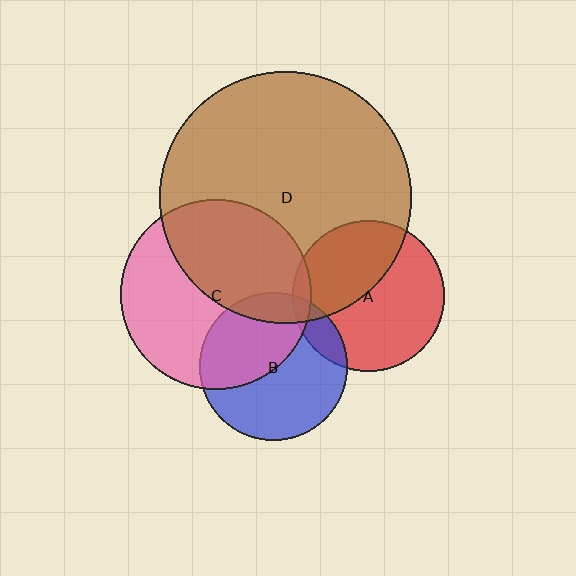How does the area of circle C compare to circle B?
Approximately 1.7 times.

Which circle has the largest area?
Circle D (brown).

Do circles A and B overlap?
Yes.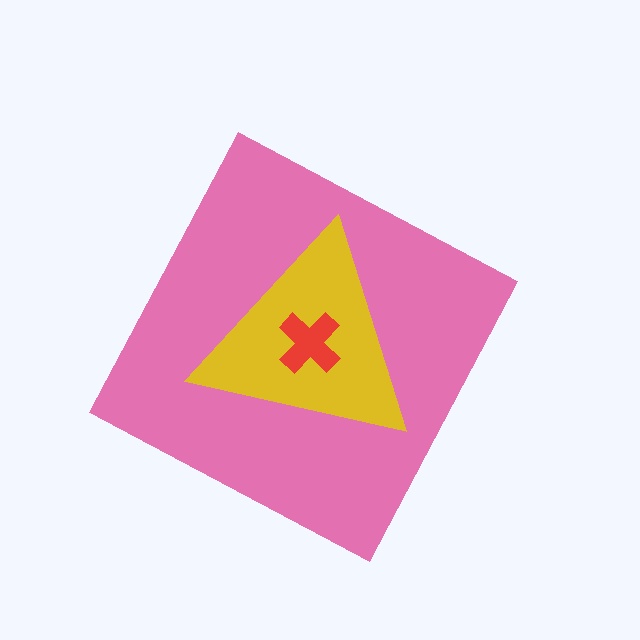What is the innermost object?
The red cross.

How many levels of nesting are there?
3.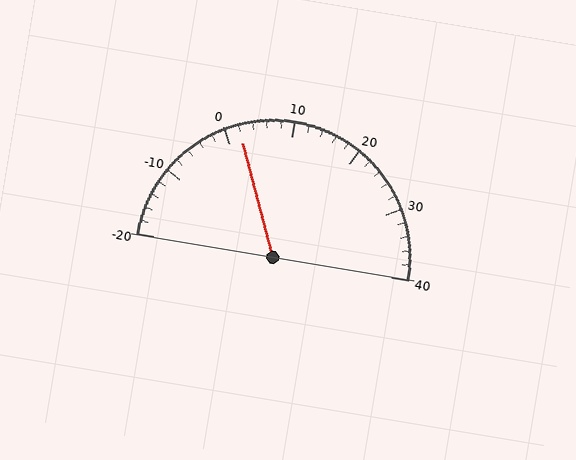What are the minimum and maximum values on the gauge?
The gauge ranges from -20 to 40.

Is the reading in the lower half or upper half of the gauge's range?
The reading is in the lower half of the range (-20 to 40).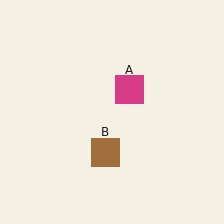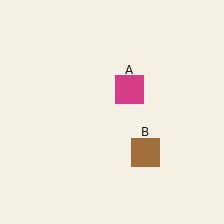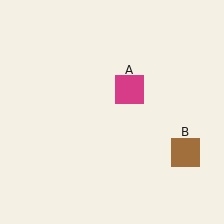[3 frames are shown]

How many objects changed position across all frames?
1 object changed position: brown square (object B).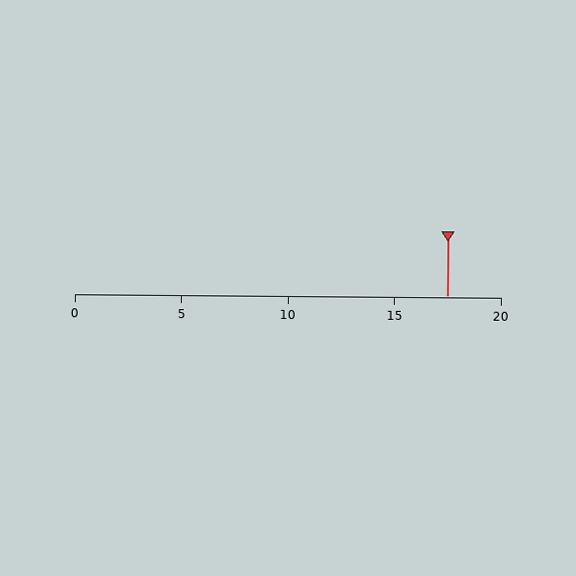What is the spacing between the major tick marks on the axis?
The major ticks are spaced 5 apart.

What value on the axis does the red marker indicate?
The marker indicates approximately 17.5.